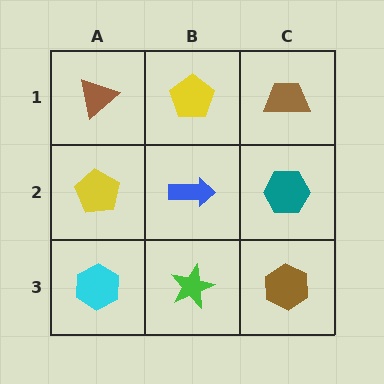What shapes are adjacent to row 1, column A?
A yellow pentagon (row 2, column A), a yellow pentagon (row 1, column B).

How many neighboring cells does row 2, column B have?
4.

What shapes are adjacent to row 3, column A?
A yellow pentagon (row 2, column A), a green star (row 3, column B).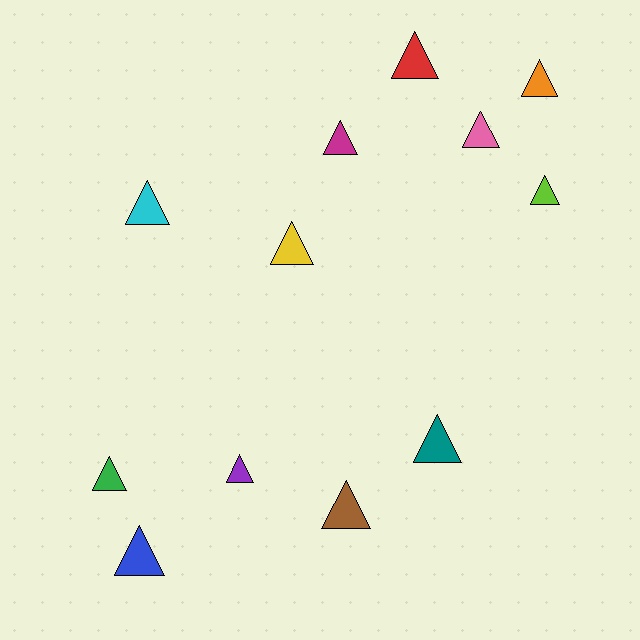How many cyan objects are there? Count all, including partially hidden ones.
There is 1 cyan object.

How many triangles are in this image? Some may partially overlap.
There are 12 triangles.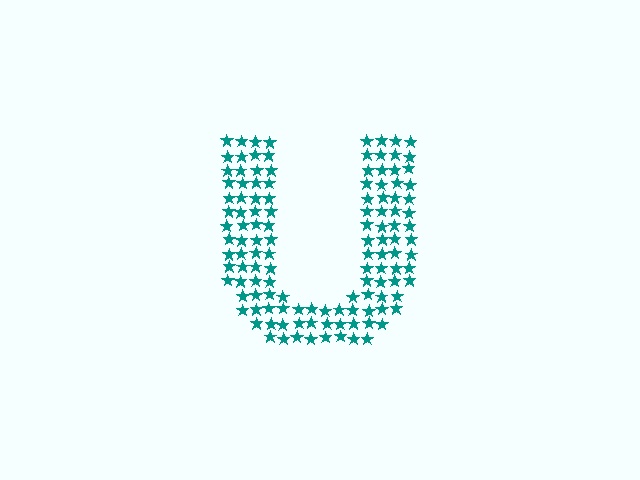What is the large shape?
The large shape is the letter U.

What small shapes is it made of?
It is made of small stars.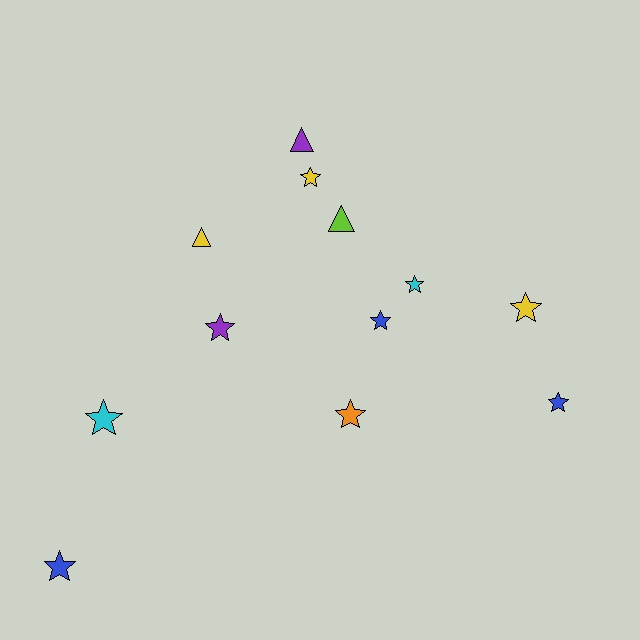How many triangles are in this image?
There are 3 triangles.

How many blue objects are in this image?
There are 3 blue objects.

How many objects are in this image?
There are 12 objects.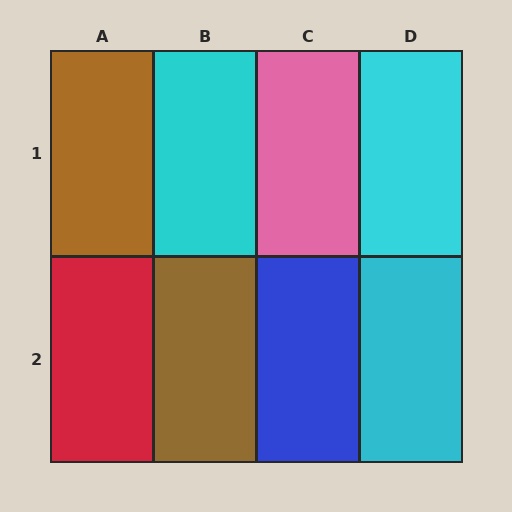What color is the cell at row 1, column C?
Pink.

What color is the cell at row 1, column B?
Cyan.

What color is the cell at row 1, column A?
Brown.